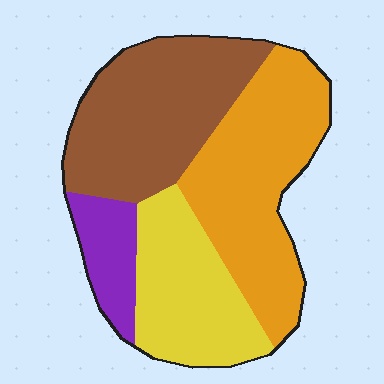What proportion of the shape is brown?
Brown covers 32% of the shape.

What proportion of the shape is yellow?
Yellow covers around 25% of the shape.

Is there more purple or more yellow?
Yellow.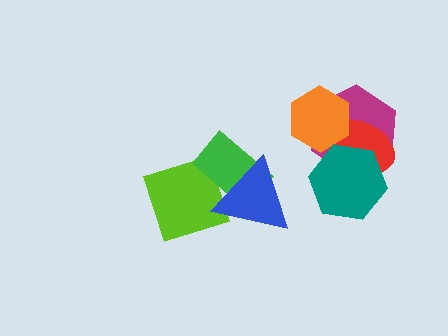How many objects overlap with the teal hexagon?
2 objects overlap with the teal hexagon.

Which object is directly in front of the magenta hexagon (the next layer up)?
The red ellipse is directly in front of the magenta hexagon.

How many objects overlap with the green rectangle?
2 objects overlap with the green rectangle.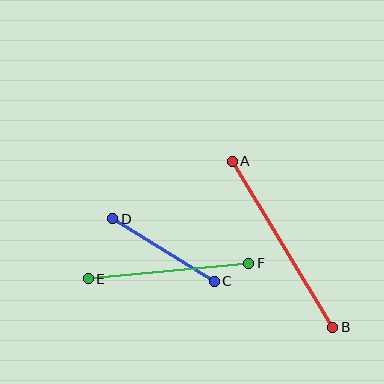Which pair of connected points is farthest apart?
Points A and B are farthest apart.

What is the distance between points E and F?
The distance is approximately 161 pixels.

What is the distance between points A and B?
The distance is approximately 194 pixels.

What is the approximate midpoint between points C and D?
The midpoint is at approximately (163, 250) pixels.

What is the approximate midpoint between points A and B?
The midpoint is at approximately (283, 244) pixels.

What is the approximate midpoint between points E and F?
The midpoint is at approximately (169, 271) pixels.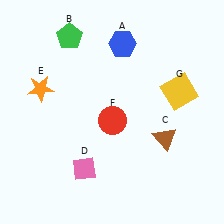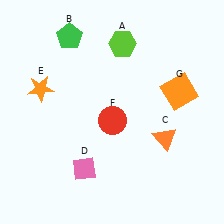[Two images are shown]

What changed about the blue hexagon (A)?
In Image 1, A is blue. In Image 2, it changed to lime.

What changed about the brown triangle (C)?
In Image 1, C is brown. In Image 2, it changed to orange.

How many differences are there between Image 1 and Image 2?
There are 3 differences between the two images.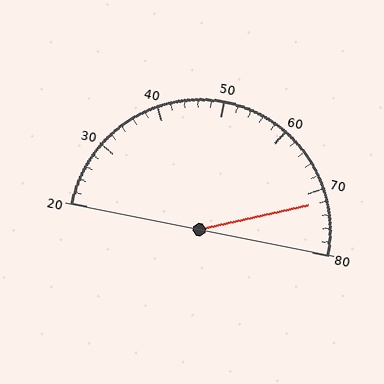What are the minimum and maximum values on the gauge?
The gauge ranges from 20 to 80.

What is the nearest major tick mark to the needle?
The nearest major tick mark is 70.